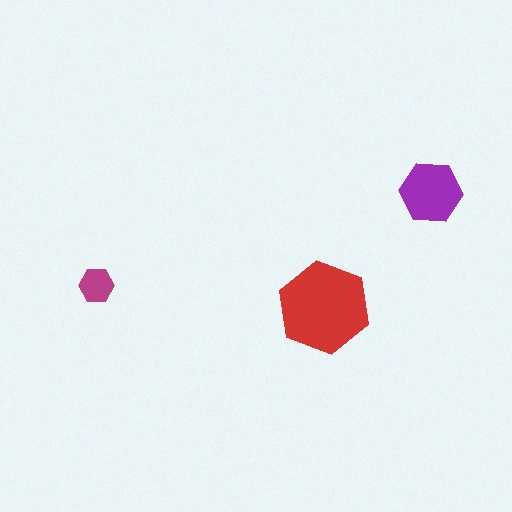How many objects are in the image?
There are 3 objects in the image.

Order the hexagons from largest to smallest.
the red one, the purple one, the magenta one.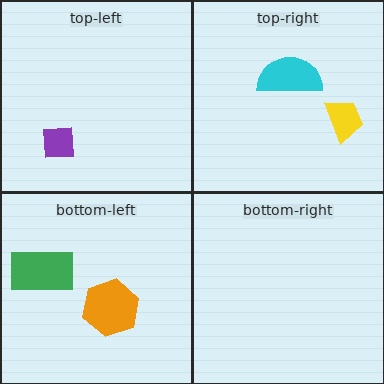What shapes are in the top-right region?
The cyan semicircle, the yellow trapezoid.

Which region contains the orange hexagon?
The bottom-left region.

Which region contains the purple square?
The top-left region.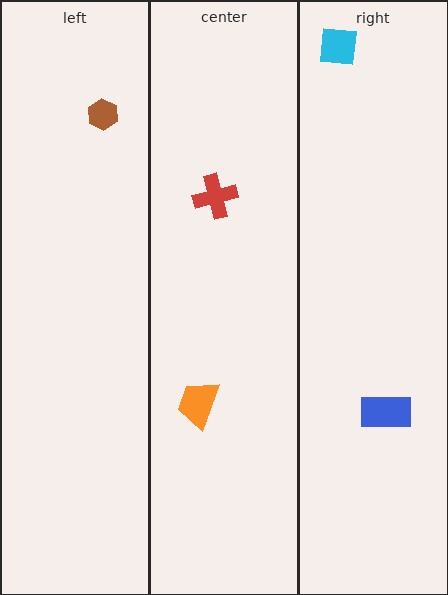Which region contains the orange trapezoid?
The center region.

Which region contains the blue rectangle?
The right region.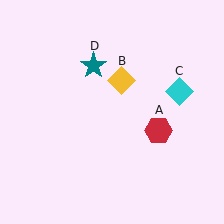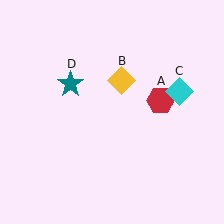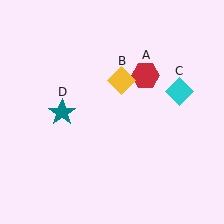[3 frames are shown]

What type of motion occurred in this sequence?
The red hexagon (object A), teal star (object D) rotated counterclockwise around the center of the scene.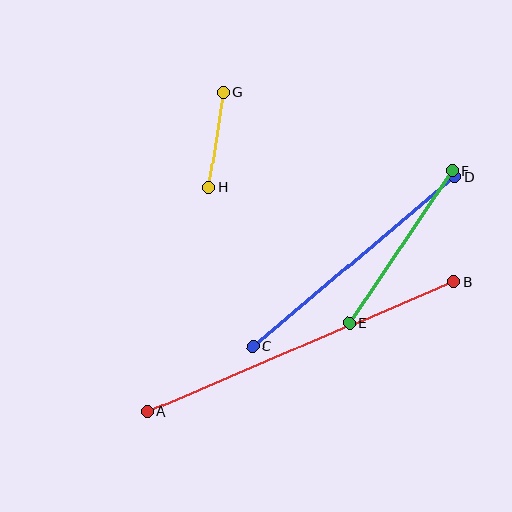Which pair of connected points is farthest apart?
Points A and B are farthest apart.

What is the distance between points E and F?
The distance is approximately 184 pixels.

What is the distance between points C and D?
The distance is approximately 264 pixels.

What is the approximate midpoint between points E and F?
The midpoint is at approximately (401, 247) pixels.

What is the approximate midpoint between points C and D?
The midpoint is at approximately (354, 262) pixels.